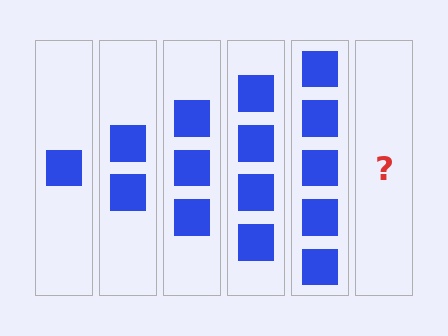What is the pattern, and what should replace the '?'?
The pattern is that each step adds one more square. The '?' should be 6 squares.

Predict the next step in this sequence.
The next step is 6 squares.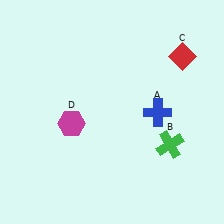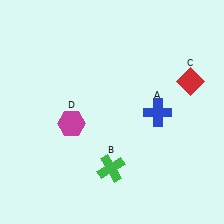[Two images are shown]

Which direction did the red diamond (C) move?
The red diamond (C) moved down.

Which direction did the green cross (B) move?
The green cross (B) moved left.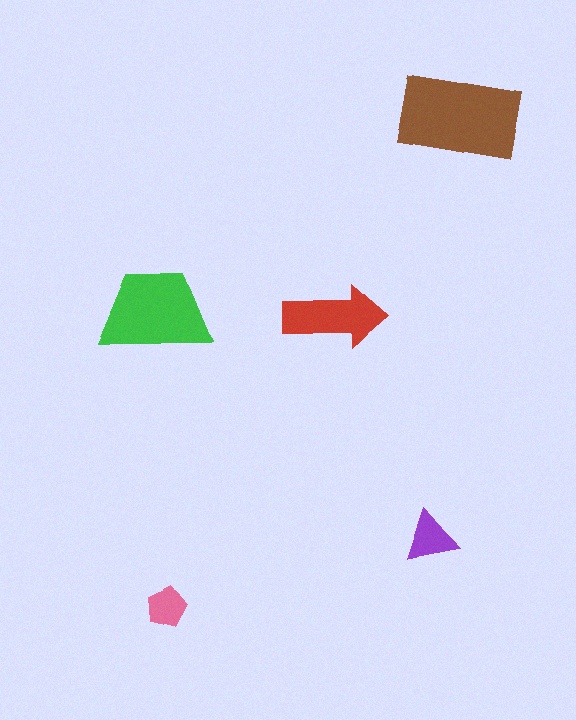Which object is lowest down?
The pink pentagon is bottommost.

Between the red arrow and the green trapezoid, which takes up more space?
The green trapezoid.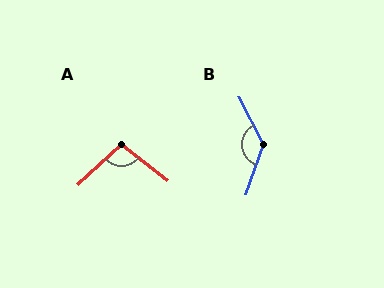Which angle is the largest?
B, at approximately 133 degrees.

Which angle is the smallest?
A, at approximately 99 degrees.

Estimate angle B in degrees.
Approximately 133 degrees.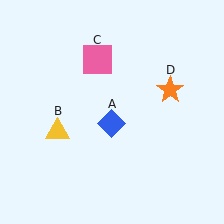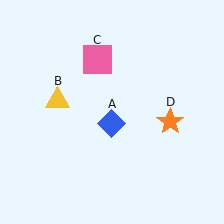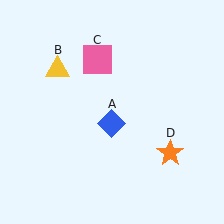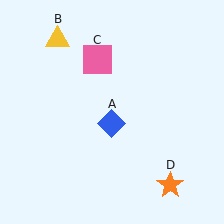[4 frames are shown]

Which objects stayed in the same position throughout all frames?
Blue diamond (object A) and pink square (object C) remained stationary.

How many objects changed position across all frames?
2 objects changed position: yellow triangle (object B), orange star (object D).